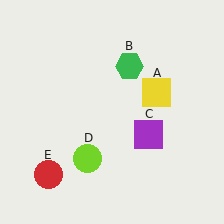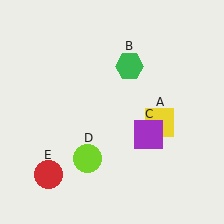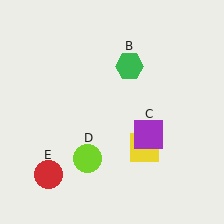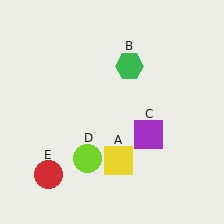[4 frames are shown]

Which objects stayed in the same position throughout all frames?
Green hexagon (object B) and purple square (object C) and lime circle (object D) and red circle (object E) remained stationary.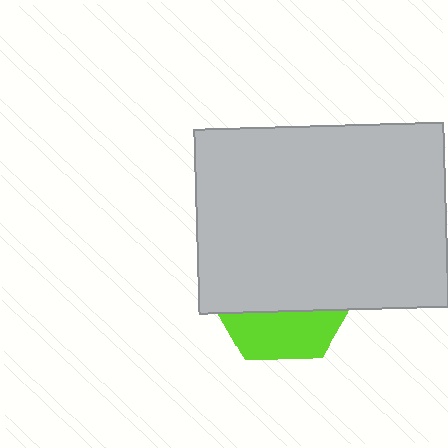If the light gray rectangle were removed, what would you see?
You would see the complete lime hexagon.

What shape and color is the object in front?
The object in front is a light gray rectangle.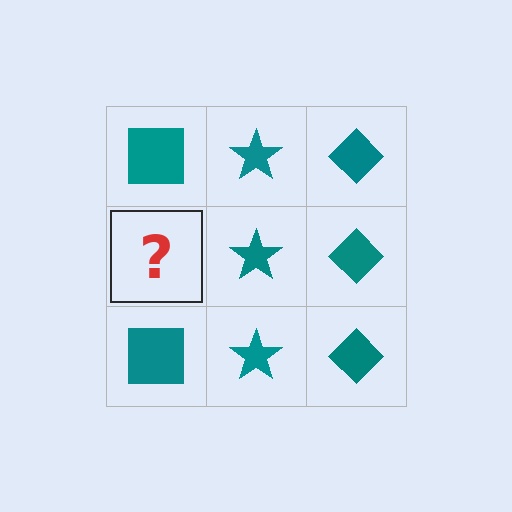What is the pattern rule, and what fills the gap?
The rule is that each column has a consistent shape. The gap should be filled with a teal square.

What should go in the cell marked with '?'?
The missing cell should contain a teal square.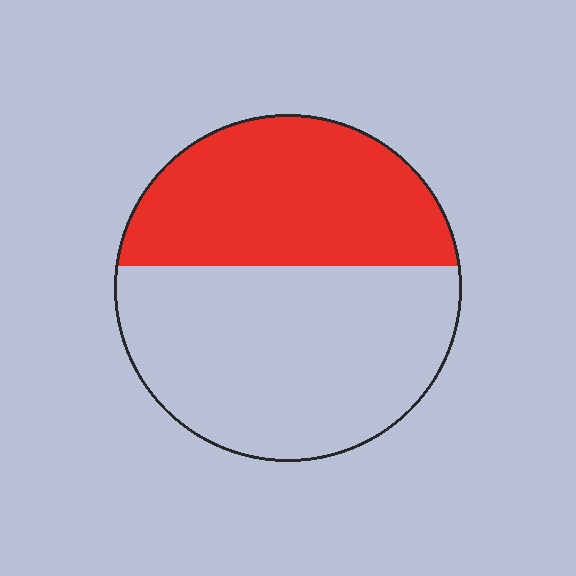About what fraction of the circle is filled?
About two fifths (2/5).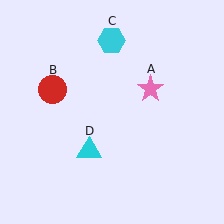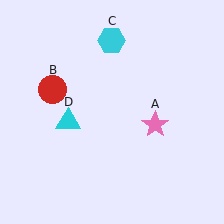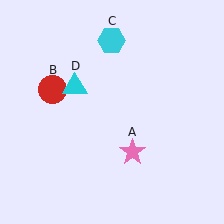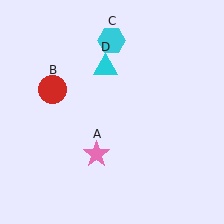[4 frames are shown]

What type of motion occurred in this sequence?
The pink star (object A), cyan triangle (object D) rotated clockwise around the center of the scene.